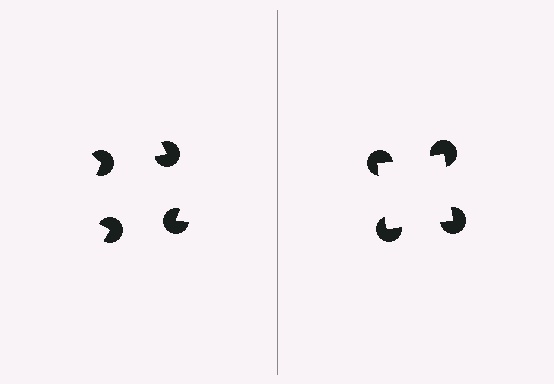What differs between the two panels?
The pac-man discs are positioned identically on both sides; only the wedge orientations differ. On the right they align to a square; on the left they are misaligned.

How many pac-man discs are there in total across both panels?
8 — 4 on each side.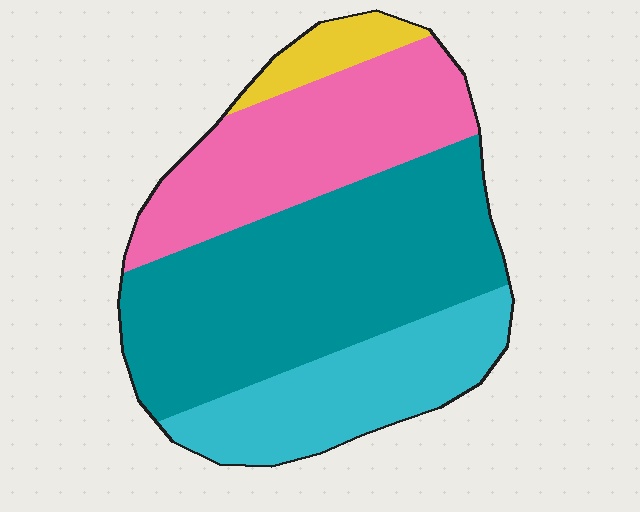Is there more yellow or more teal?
Teal.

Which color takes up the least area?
Yellow, at roughly 5%.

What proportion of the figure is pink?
Pink covers around 25% of the figure.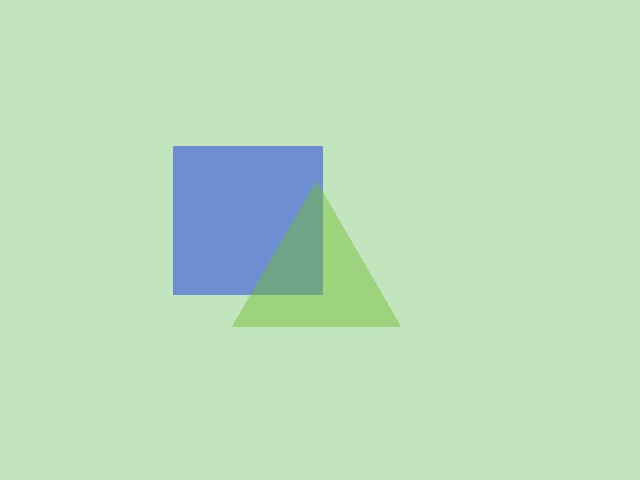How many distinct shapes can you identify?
There are 2 distinct shapes: a blue square, a lime triangle.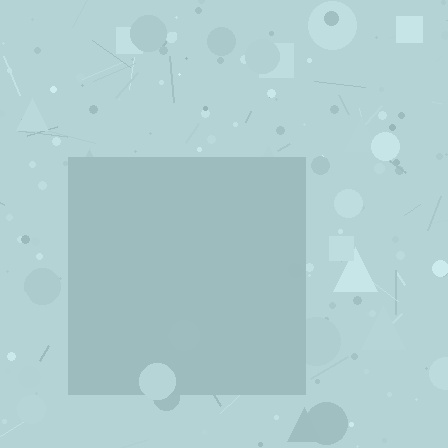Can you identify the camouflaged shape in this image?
The camouflaged shape is a square.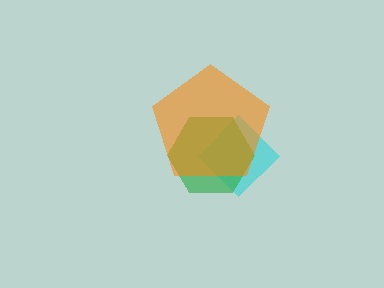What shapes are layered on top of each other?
The layered shapes are: a cyan diamond, a green hexagon, an orange pentagon.